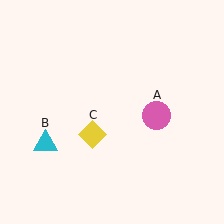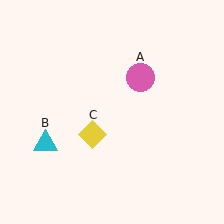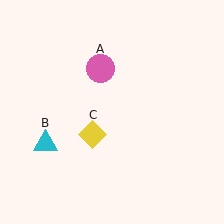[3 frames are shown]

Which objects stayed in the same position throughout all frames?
Cyan triangle (object B) and yellow diamond (object C) remained stationary.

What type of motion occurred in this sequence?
The pink circle (object A) rotated counterclockwise around the center of the scene.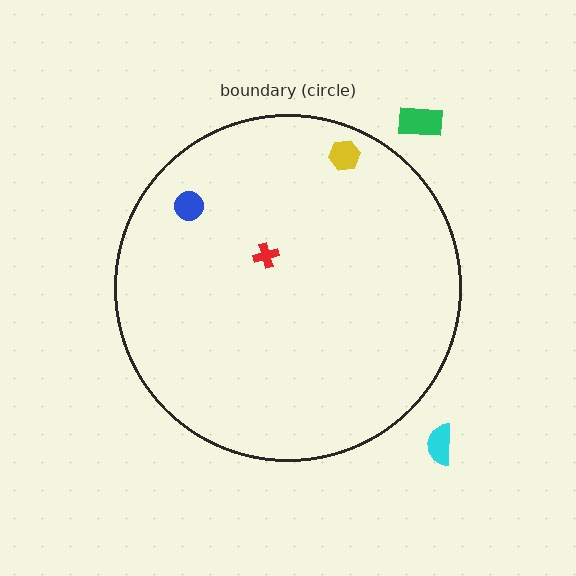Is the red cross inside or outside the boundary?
Inside.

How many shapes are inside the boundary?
3 inside, 2 outside.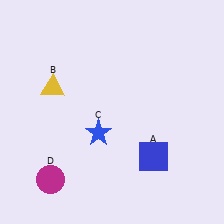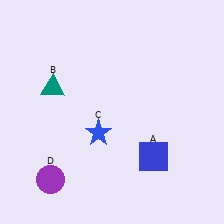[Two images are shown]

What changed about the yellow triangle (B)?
In Image 1, B is yellow. In Image 2, it changed to teal.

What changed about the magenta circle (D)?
In Image 1, D is magenta. In Image 2, it changed to purple.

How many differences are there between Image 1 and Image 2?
There are 2 differences between the two images.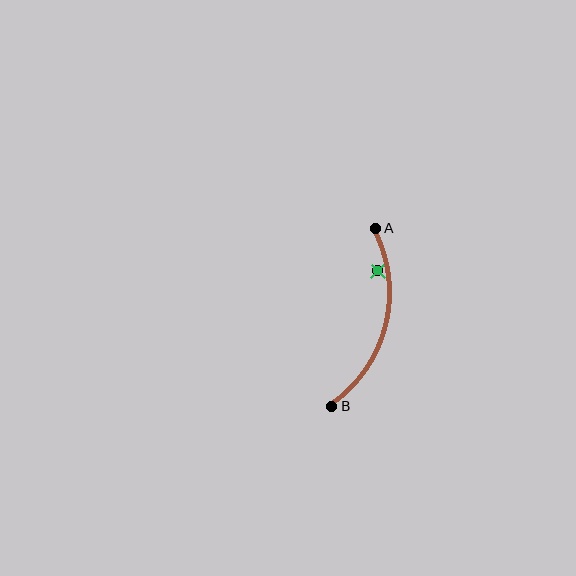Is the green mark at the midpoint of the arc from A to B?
No — the green mark does not lie on the arc at all. It sits slightly inside the curve.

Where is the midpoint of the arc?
The arc midpoint is the point on the curve farthest from the straight line joining A and B. It sits to the right of that line.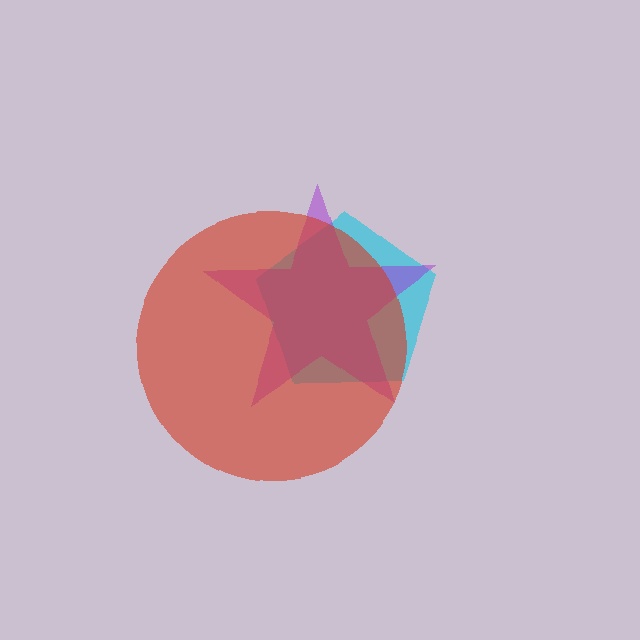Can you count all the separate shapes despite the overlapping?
Yes, there are 3 separate shapes.